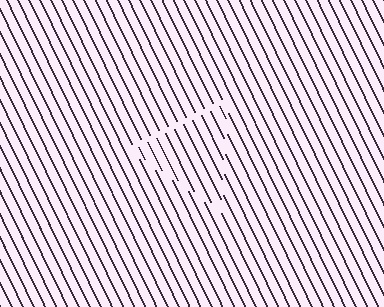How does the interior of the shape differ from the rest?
The interior of the shape contains the same grating, shifted by half a period — the contour is defined by the phase discontinuity where line-ends from the inner and outer gratings abut.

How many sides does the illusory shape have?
3 sides — the line-ends trace a triangle.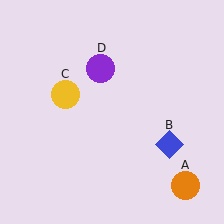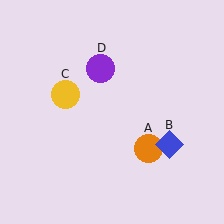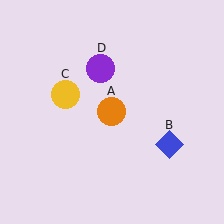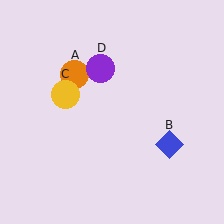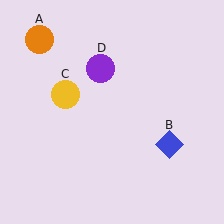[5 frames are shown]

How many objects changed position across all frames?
1 object changed position: orange circle (object A).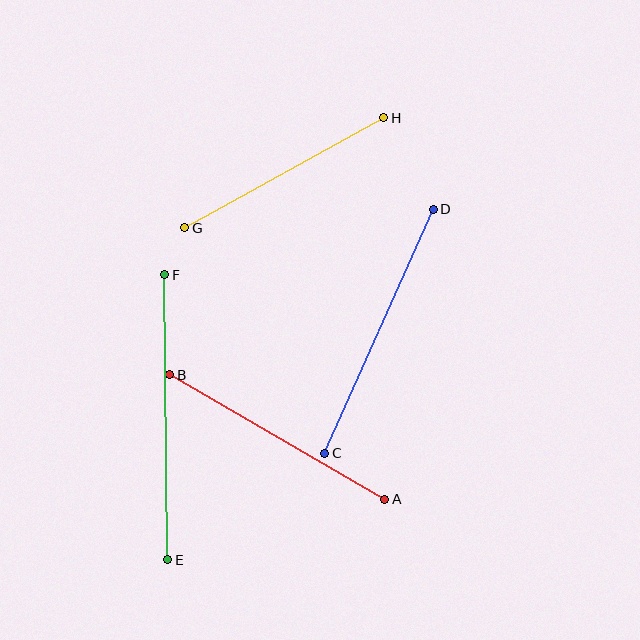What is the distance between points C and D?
The distance is approximately 267 pixels.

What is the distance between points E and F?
The distance is approximately 285 pixels.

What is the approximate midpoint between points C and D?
The midpoint is at approximately (379, 331) pixels.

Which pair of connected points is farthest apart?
Points E and F are farthest apart.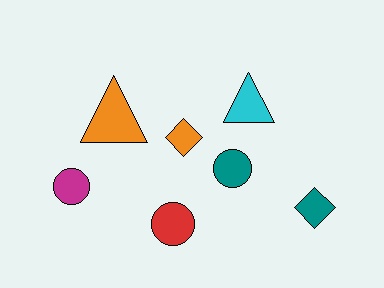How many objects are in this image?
There are 7 objects.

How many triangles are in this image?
There are 2 triangles.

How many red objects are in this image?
There is 1 red object.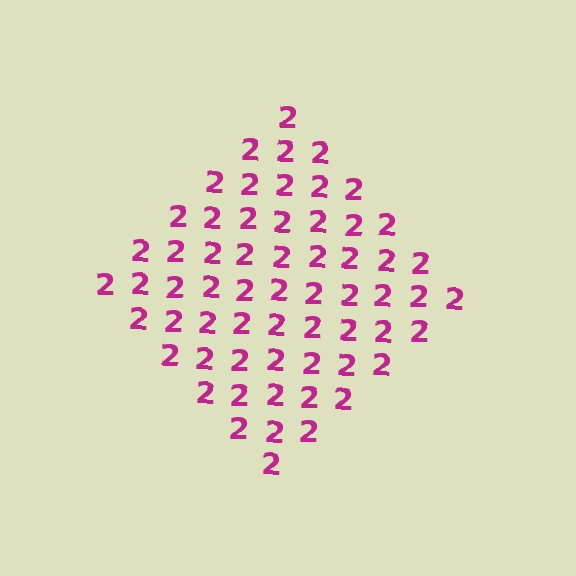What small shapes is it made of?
It is made of small digit 2's.